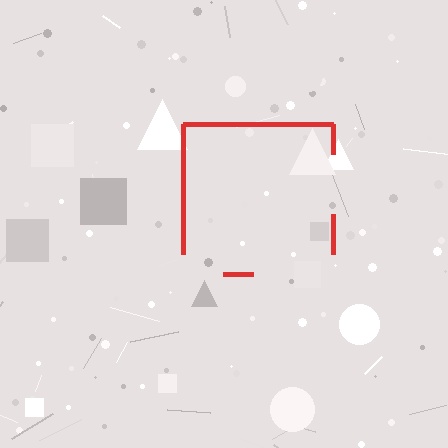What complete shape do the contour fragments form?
The contour fragments form a square.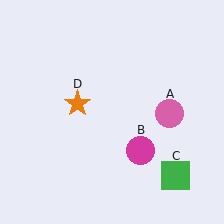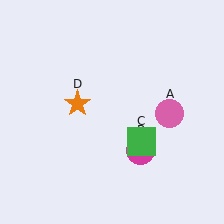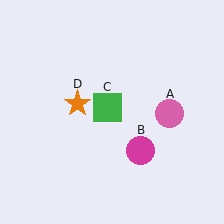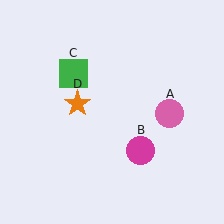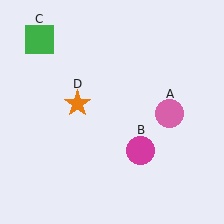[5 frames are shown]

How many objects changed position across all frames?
1 object changed position: green square (object C).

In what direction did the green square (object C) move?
The green square (object C) moved up and to the left.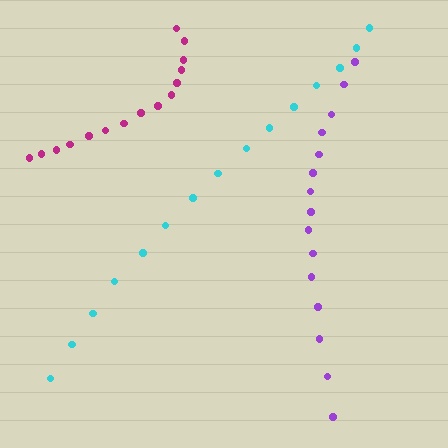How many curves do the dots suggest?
There are 3 distinct paths.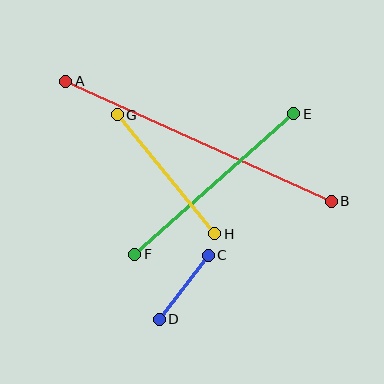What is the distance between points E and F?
The distance is approximately 212 pixels.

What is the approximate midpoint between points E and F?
The midpoint is at approximately (214, 184) pixels.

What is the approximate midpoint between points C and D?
The midpoint is at approximately (184, 287) pixels.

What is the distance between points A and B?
The distance is approximately 291 pixels.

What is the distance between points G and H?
The distance is approximately 154 pixels.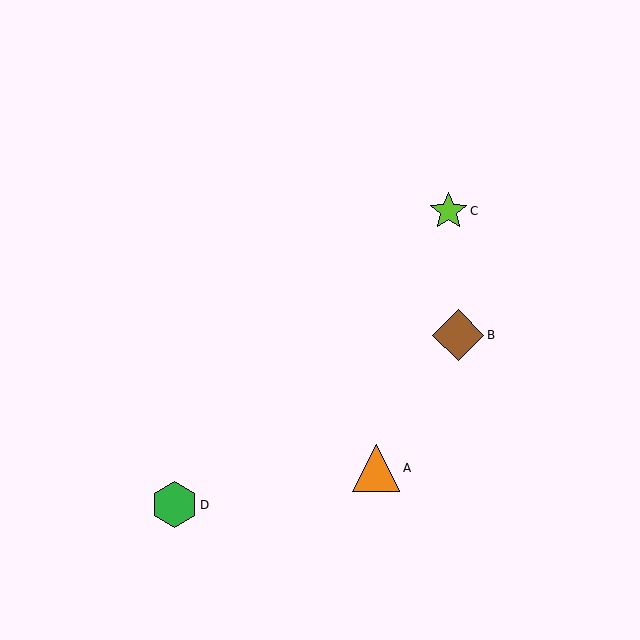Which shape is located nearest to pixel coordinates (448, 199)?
The lime star (labeled C) at (449, 211) is nearest to that location.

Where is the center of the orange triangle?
The center of the orange triangle is at (376, 468).